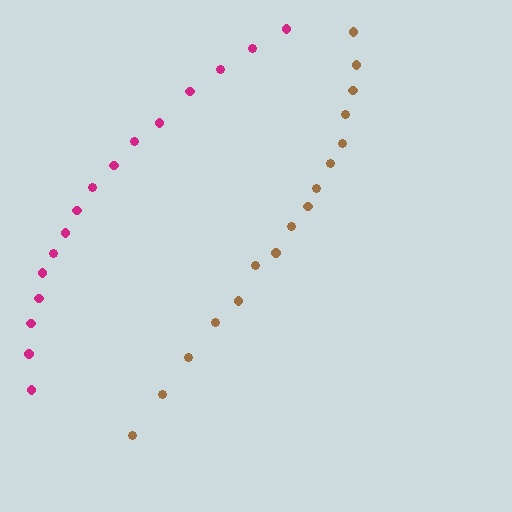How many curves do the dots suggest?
There are 2 distinct paths.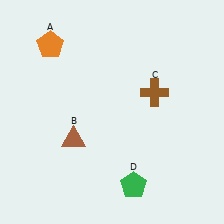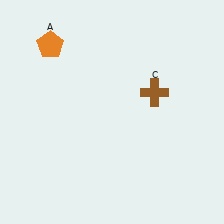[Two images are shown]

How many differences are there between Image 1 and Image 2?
There are 2 differences between the two images.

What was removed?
The green pentagon (D), the brown triangle (B) were removed in Image 2.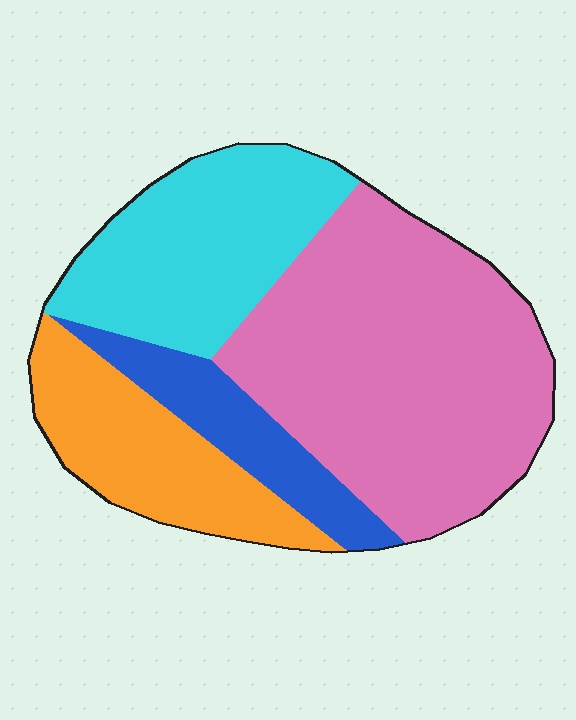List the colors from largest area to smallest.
From largest to smallest: pink, cyan, orange, blue.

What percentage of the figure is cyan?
Cyan covers 24% of the figure.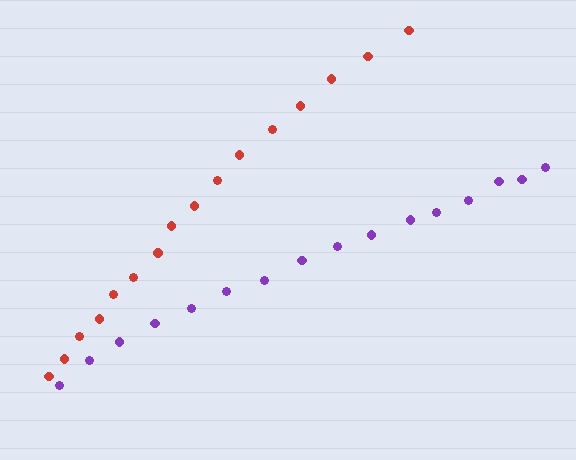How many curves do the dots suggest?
There are 2 distinct paths.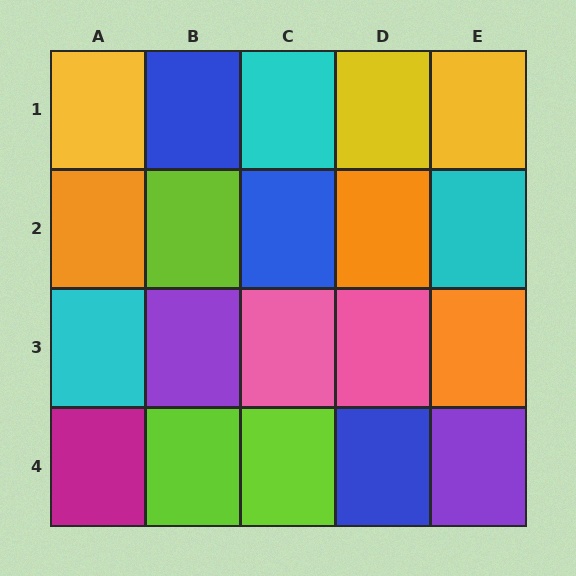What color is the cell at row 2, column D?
Orange.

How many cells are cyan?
3 cells are cyan.